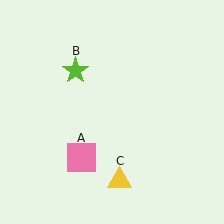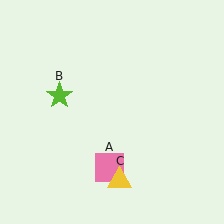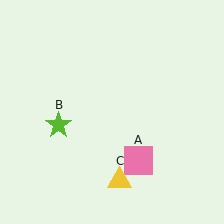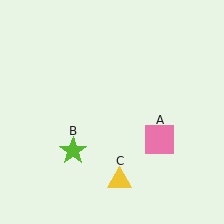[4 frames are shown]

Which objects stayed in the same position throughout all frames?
Yellow triangle (object C) remained stationary.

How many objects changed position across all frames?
2 objects changed position: pink square (object A), lime star (object B).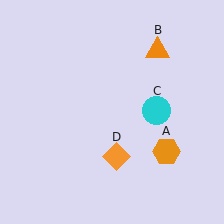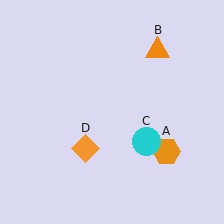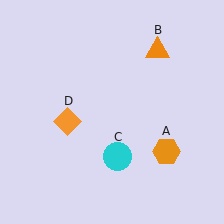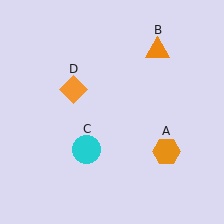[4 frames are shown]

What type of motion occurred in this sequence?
The cyan circle (object C), orange diamond (object D) rotated clockwise around the center of the scene.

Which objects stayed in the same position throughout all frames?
Orange hexagon (object A) and orange triangle (object B) remained stationary.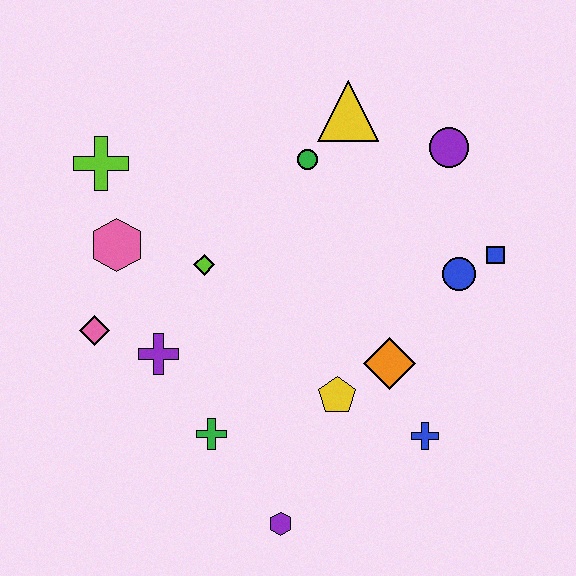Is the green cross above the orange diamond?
No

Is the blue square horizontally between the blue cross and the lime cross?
No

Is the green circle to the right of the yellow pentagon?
No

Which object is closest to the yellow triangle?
The green circle is closest to the yellow triangle.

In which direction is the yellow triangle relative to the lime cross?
The yellow triangle is to the right of the lime cross.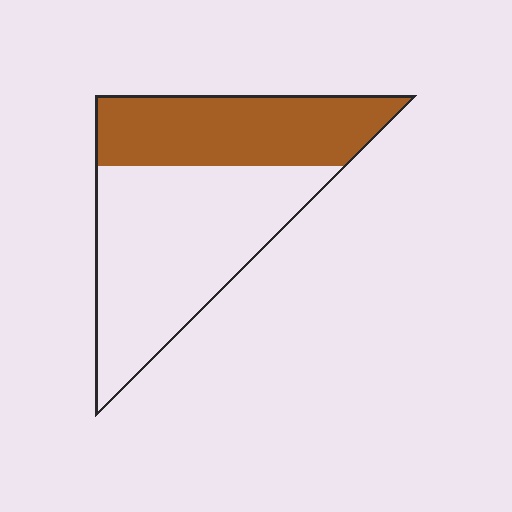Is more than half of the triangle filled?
No.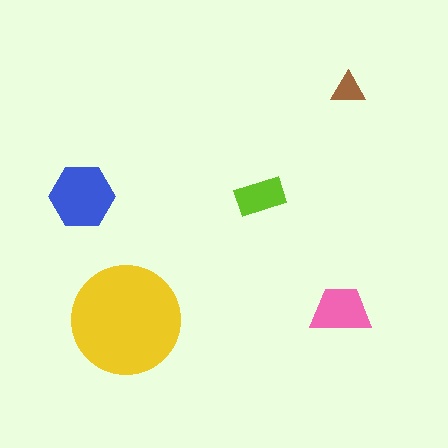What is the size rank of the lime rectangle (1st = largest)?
4th.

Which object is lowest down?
The yellow circle is bottommost.